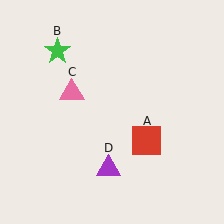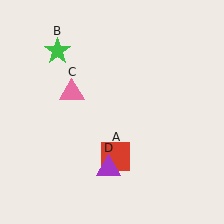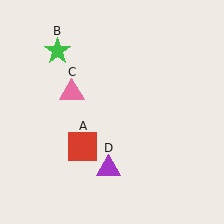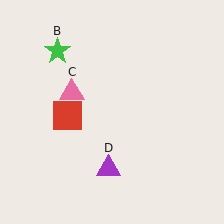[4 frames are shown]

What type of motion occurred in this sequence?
The red square (object A) rotated clockwise around the center of the scene.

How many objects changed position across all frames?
1 object changed position: red square (object A).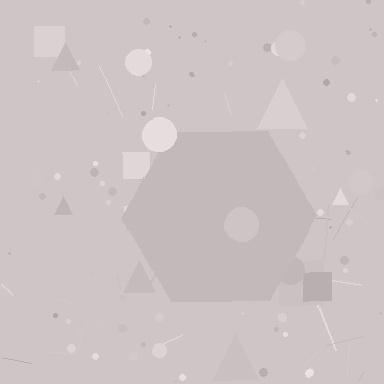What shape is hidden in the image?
A hexagon is hidden in the image.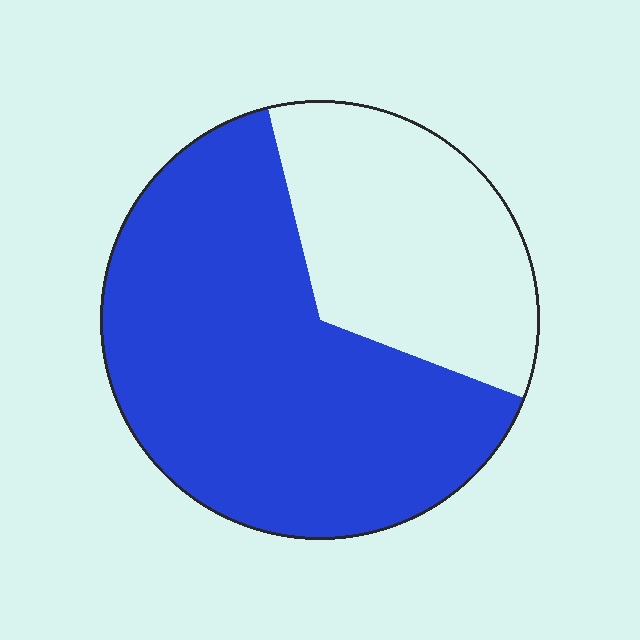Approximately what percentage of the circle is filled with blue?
Approximately 65%.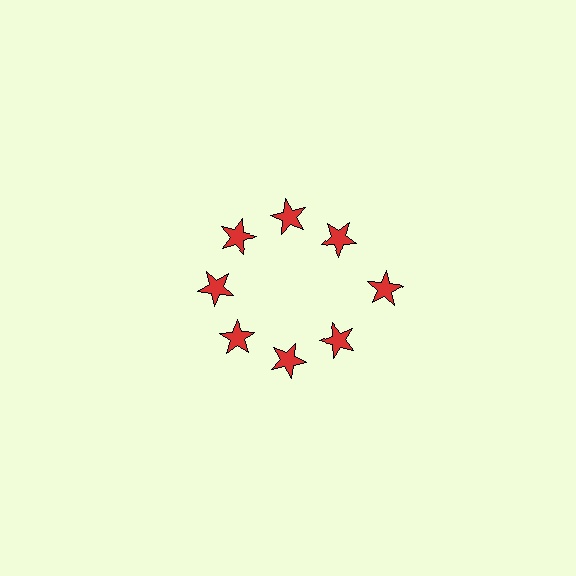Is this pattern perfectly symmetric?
No. The 8 red stars are arranged in a ring, but one element near the 3 o'clock position is pushed outward from the center, breaking the 8-fold rotational symmetry.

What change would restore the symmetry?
The symmetry would be restored by moving it inward, back onto the ring so that all 8 stars sit at equal angles and equal distance from the center.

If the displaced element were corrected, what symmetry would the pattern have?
It would have 8-fold rotational symmetry — the pattern would map onto itself every 45 degrees.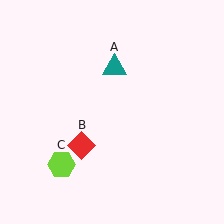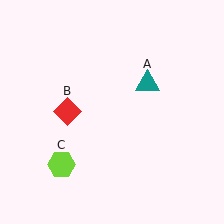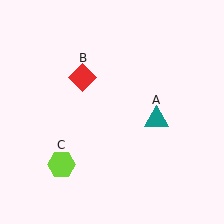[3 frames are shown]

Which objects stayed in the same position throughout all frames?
Lime hexagon (object C) remained stationary.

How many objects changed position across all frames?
2 objects changed position: teal triangle (object A), red diamond (object B).